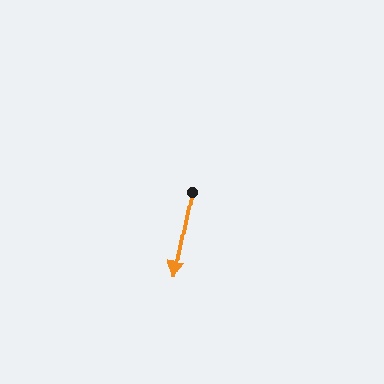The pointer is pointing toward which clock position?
Roughly 6 o'clock.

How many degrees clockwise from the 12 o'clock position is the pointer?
Approximately 191 degrees.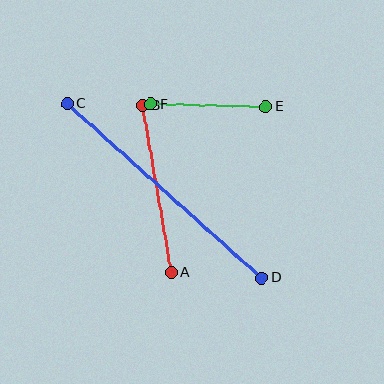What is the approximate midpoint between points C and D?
The midpoint is at approximately (164, 191) pixels.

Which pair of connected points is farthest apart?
Points C and D are farthest apart.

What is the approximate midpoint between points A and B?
The midpoint is at approximately (157, 189) pixels.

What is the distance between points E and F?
The distance is approximately 115 pixels.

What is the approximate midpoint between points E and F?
The midpoint is at approximately (208, 105) pixels.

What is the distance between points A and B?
The distance is approximately 170 pixels.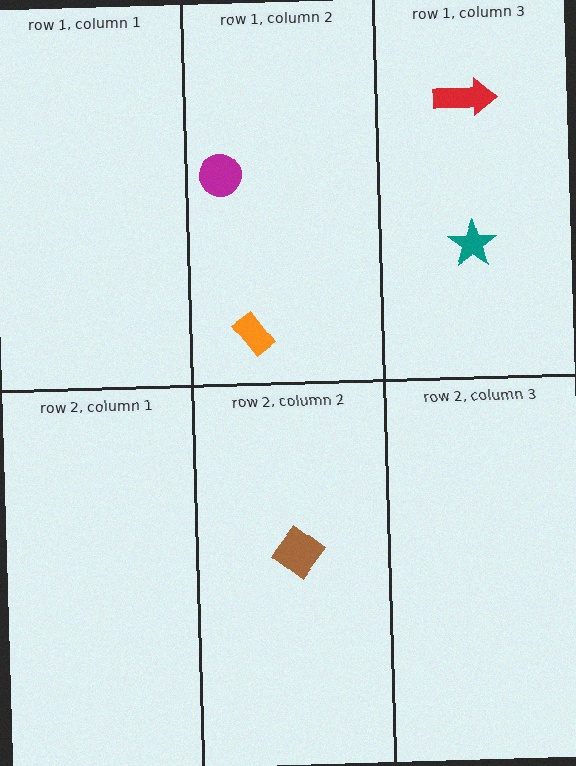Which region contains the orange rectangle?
The row 1, column 2 region.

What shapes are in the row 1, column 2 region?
The magenta circle, the orange rectangle.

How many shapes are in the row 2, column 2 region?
1.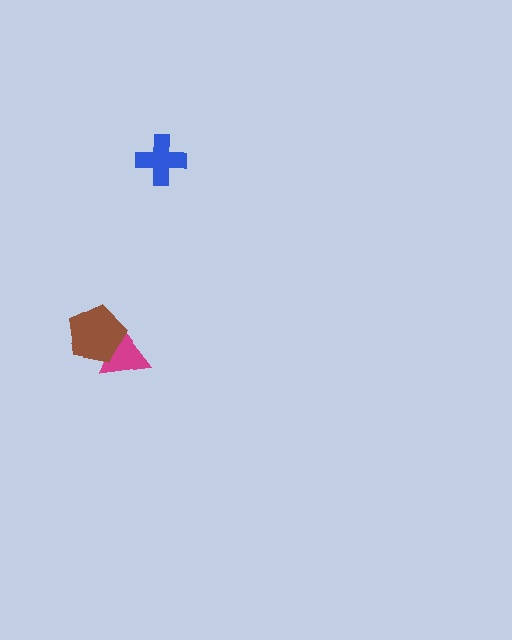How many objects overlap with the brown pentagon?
1 object overlaps with the brown pentagon.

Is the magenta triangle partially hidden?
Yes, it is partially covered by another shape.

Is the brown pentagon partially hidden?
No, no other shape covers it.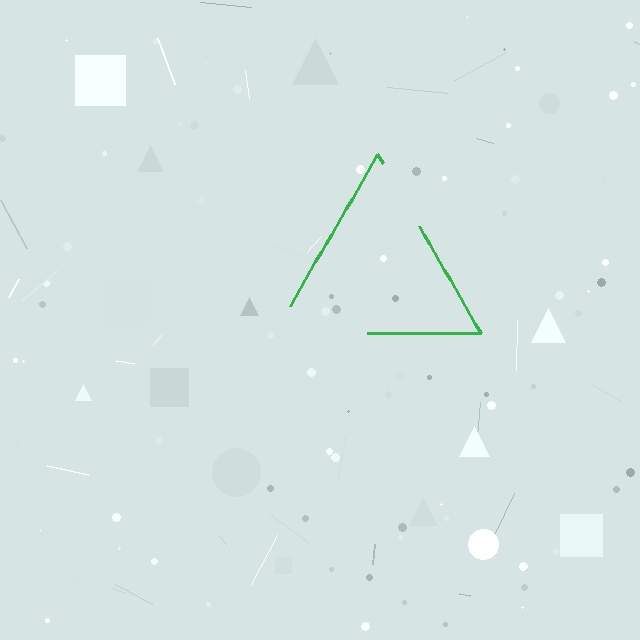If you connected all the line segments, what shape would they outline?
They would outline a triangle.